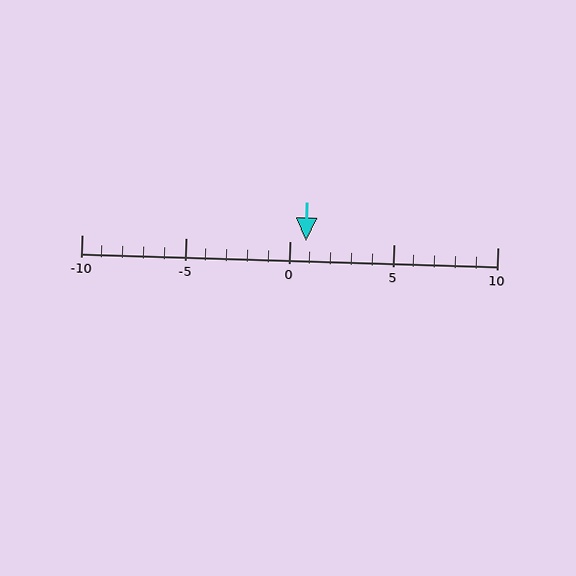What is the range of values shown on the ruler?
The ruler shows values from -10 to 10.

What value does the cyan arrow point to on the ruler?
The cyan arrow points to approximately 1.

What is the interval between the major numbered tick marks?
The major tick marks are spaced 5 units apart.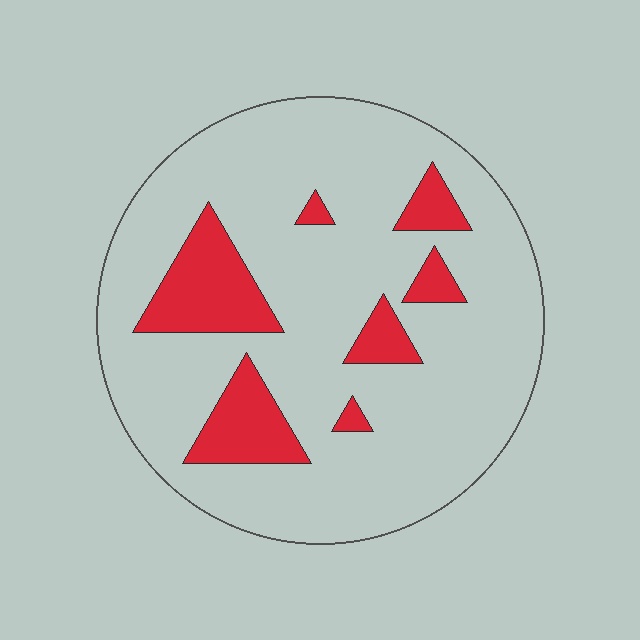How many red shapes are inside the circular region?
7.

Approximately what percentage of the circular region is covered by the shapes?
Approximately 15%.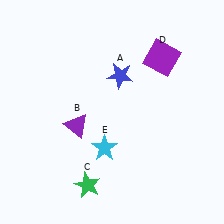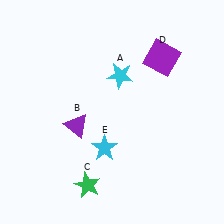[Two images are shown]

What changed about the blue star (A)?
In Image 1, A is blue. In Image 2, it changed to cyan.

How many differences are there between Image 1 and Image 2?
There is 1 difference between the two images.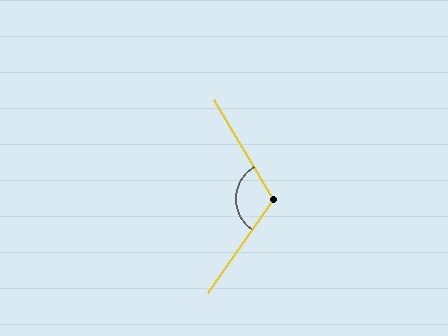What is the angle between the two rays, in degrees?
Approximately 114 degrees.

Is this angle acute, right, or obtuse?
It is obtuse.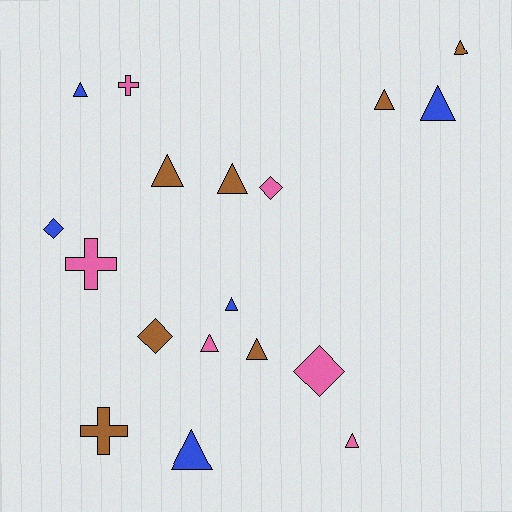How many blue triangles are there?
There are 4 blue triangles.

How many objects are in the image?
There are 18 objects.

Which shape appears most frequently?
Triangle, with 11 objects.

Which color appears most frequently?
Brown, with 7 objects.